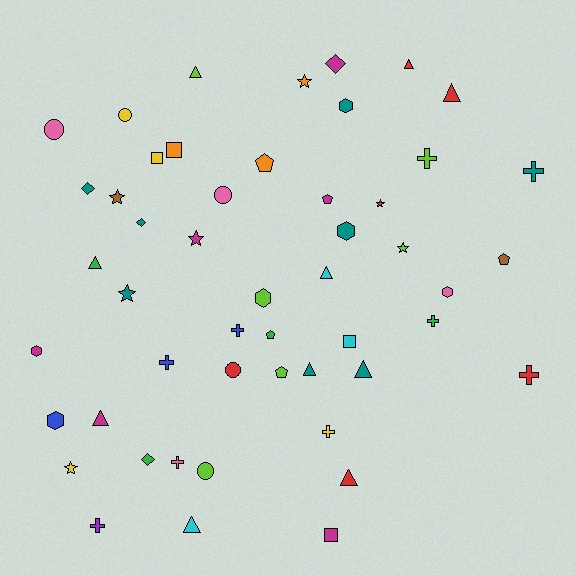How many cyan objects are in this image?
There are 3 cyan objects.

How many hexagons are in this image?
There are 6 hexagons.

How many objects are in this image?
There are 50 objects.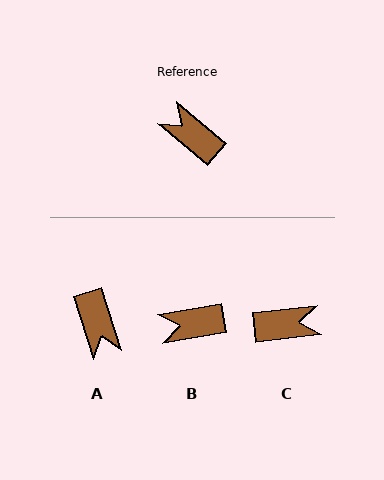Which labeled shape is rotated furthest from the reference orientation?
A, about 148 degrees away.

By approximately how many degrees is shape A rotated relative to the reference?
Approximately 148 degrees counter-clockwise.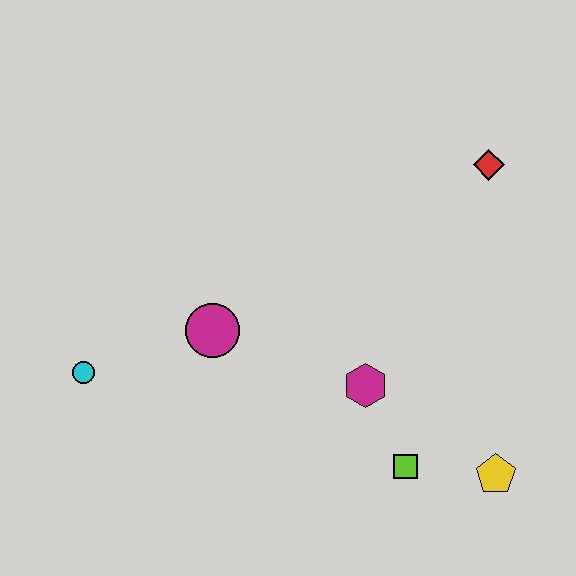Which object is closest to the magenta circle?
The cyan circle is closest to the magenta circle.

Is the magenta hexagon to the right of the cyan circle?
Yes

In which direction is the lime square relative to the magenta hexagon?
The lime square is below the magenta hexagon.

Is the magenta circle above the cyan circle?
Yes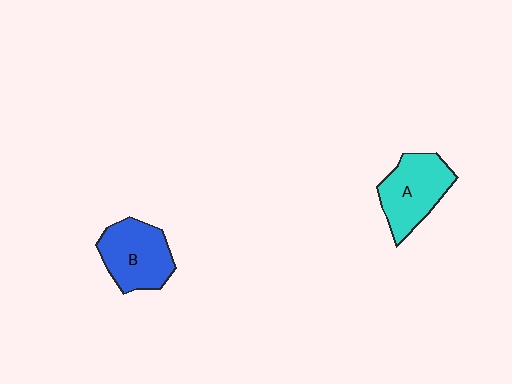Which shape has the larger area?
Shape A (cyan).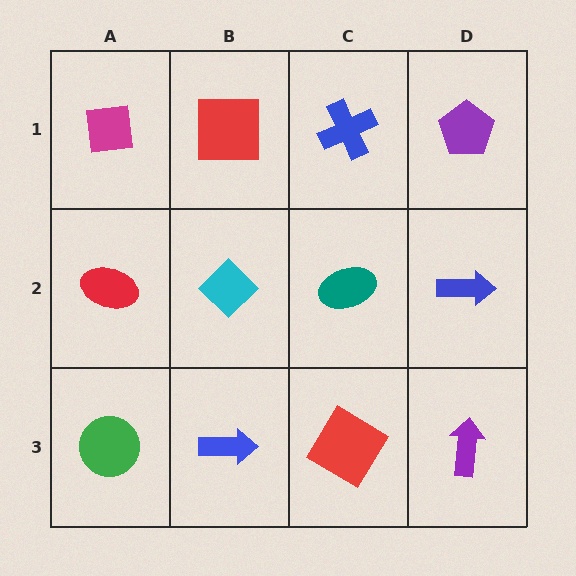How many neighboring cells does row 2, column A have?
3.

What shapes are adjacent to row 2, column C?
A blue cross (row 1, column C), a red diamond (row 3, column C), a cyan diamond (row 2, column B), a blue arrow (row 2, column D).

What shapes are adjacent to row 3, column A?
A red ellipse (row 2, column A), a blue arrow (row 3, column B).